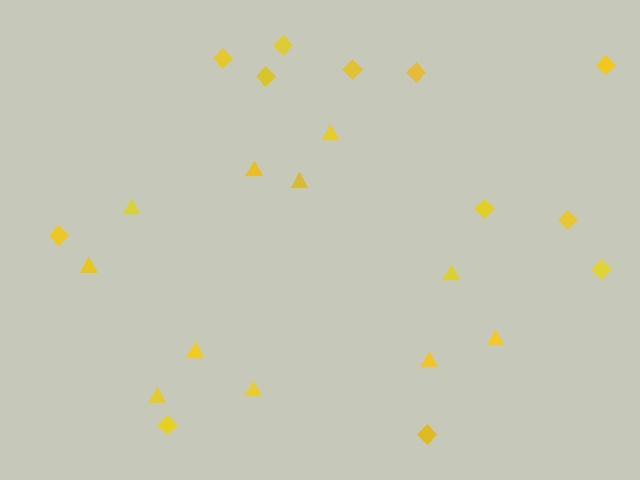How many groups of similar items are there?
There are 2 groups: one group of triangles (11) and one group of diamonds (12).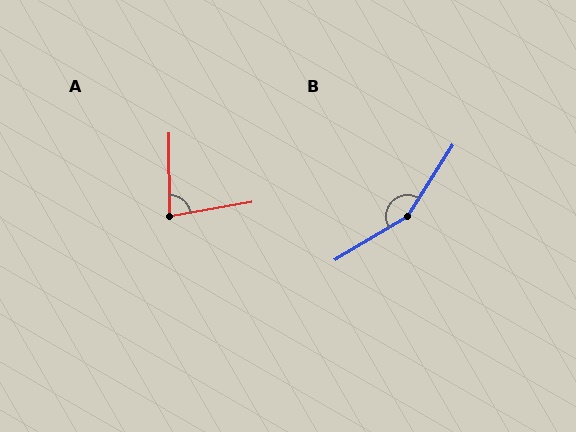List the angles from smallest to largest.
A (81°), B (154°).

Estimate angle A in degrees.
Approximately 81 degrees.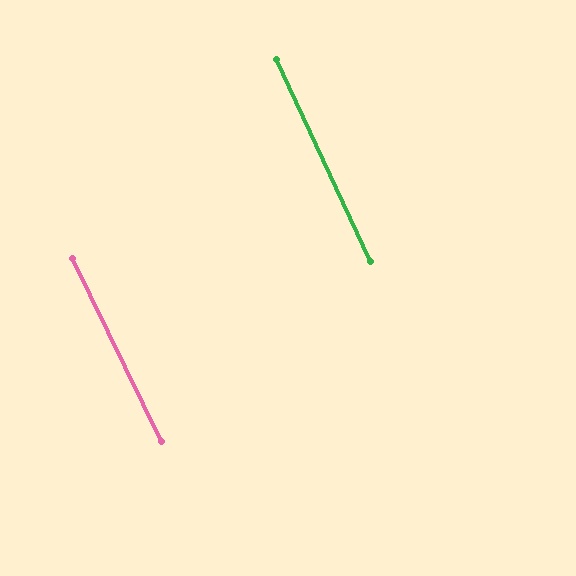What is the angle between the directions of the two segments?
Approximately 1 degree.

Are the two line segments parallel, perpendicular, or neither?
Parallel — their directions differ by only 0.8°.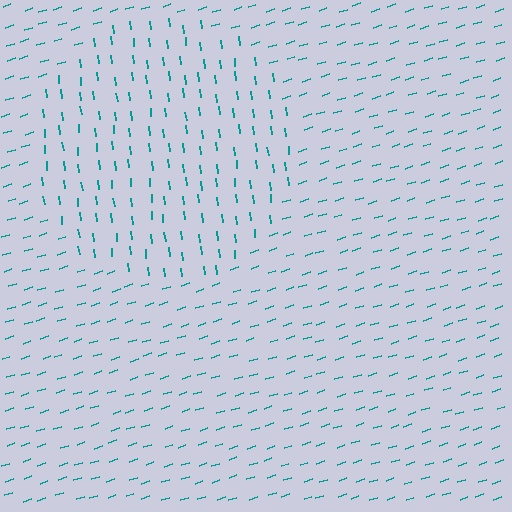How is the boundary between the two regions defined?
The boundary is defined purely by a change in line orientation (approximately 78 degrees difference). All lines are the same color and thickness.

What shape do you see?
I see a circle.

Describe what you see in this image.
The image is filled with small teal line segments. A circle region in the image has lines oriented differently from the surrounding lines, creating a visible texture boundary.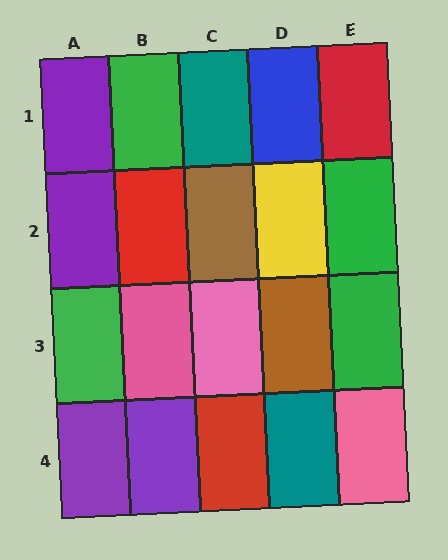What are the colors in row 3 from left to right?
Green, pink, pink, brown, green.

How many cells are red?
3 cells are red.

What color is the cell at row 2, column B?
Red.